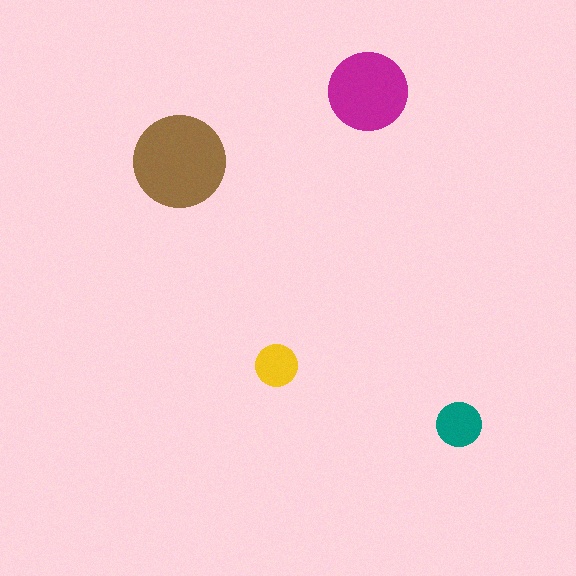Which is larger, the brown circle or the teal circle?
The brown one.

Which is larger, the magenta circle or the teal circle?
The magenta one.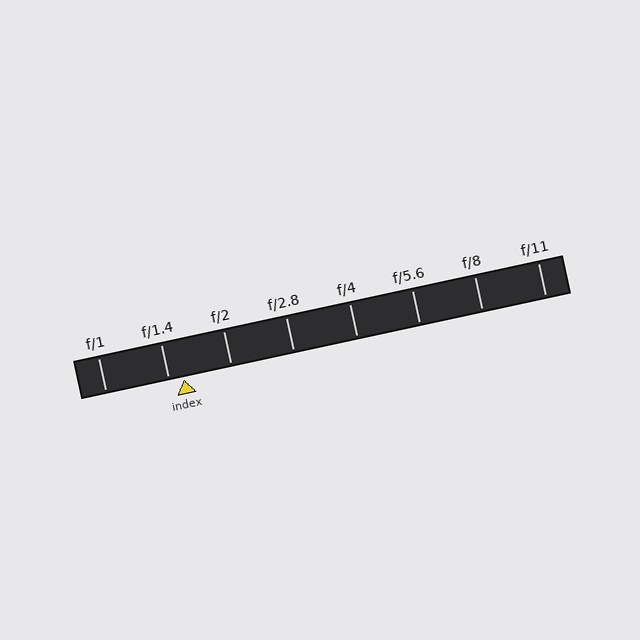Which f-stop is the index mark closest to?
The index mark is closest to f/1.4.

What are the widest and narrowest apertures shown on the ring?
The widest aperture shown is f/1 and the narrowest is f/11.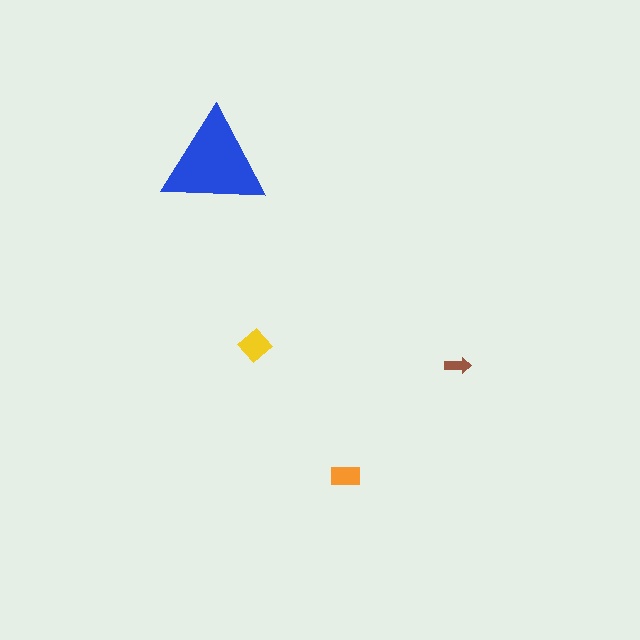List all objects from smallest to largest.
The brown arrow, the orange rectangle, the yellow diamond, the blue triangle.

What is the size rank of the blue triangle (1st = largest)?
1st.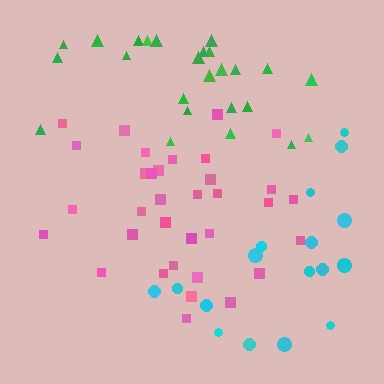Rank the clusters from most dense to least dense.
pink, green, cyan.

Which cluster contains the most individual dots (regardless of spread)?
Pink (34).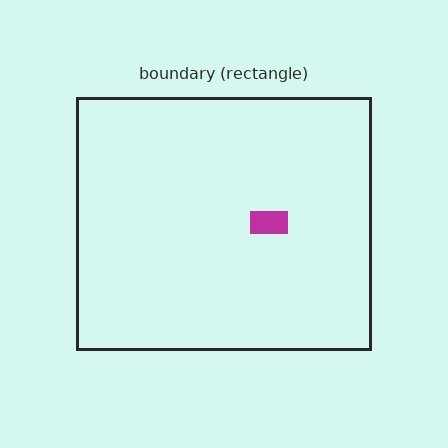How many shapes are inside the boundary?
1 inside, 0 outside.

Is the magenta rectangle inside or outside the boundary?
Inside.